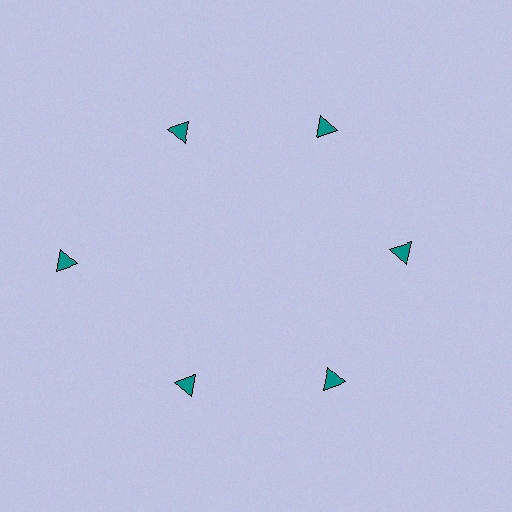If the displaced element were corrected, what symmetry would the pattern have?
It would have 6-fold rotational symmetry — the pattern would map onto itself every 60 degrees.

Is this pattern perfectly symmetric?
No. The 6 teal triangles are arranged in a ring, but one element near the 9 o'clock position is pushed outward from the center, breaking the 6-fold rotational symmetry.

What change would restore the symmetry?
The symmetry would be restored by moving it inward, back onto the ring so that all 6 triangles sit at equal angles and equal distance from the center.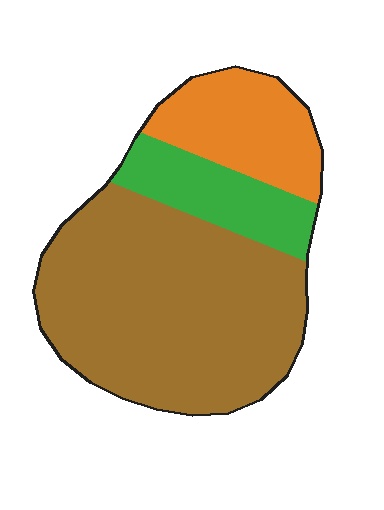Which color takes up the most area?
Brown, at roughly 65%.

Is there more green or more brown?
Brown.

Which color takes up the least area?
Green, at roughly 15%.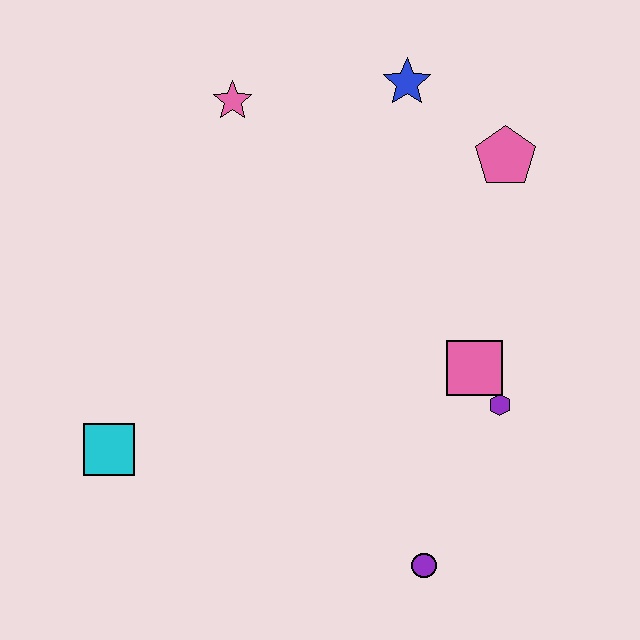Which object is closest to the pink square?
The purple hexagon is closest to the pink square.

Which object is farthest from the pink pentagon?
The cyan square is farthest from the pink pentagon.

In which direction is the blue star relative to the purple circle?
The blue star is above the purple circle.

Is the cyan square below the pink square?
Yes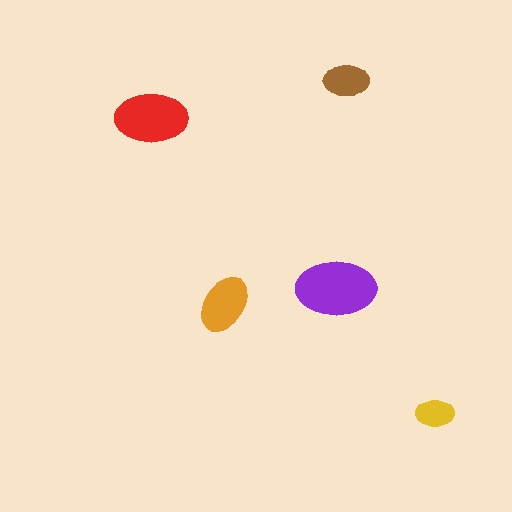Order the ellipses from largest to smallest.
the purple one, the red one, the orange one, the brown one, the yellow one.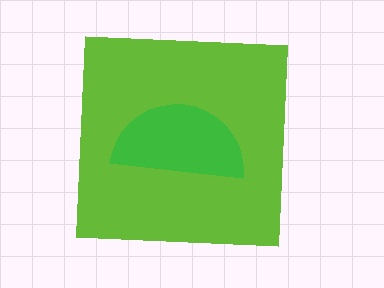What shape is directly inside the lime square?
The green semicircle.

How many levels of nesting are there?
2.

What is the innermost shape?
The green semicircle.